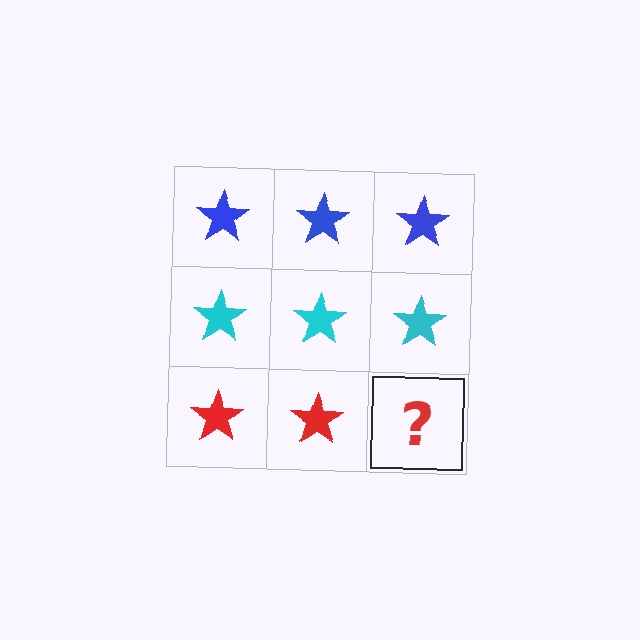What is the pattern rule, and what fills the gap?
The rule is that each row has a consistent color. The gap should be filled with a red star.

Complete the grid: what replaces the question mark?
The question mark should be replaced with a red star.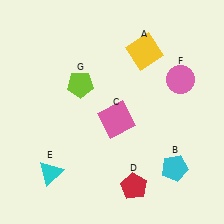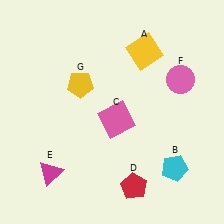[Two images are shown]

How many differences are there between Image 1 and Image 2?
There are 2 differences between the two images.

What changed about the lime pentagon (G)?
In Image 1, G is lime. In Image 2, it changed to yellow.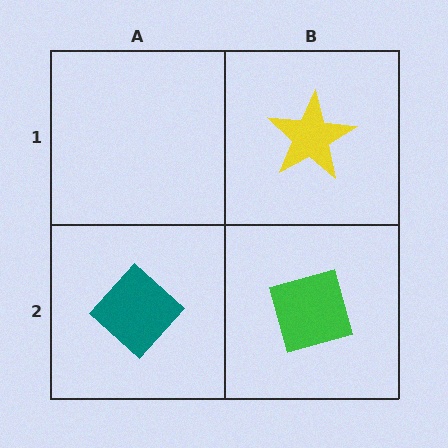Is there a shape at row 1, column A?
No, that cell is empty.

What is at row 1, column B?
A yellow star.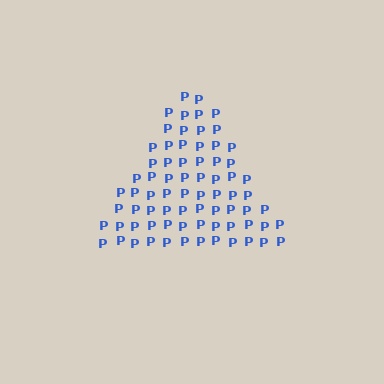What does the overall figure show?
The overall figure shows a triangle.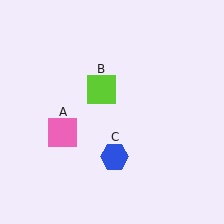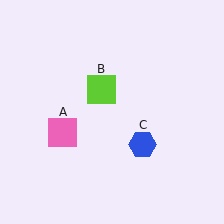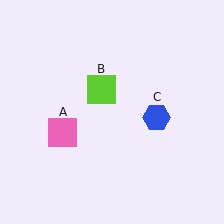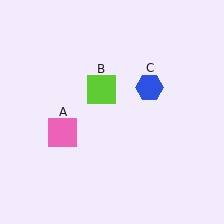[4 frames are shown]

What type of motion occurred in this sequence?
The blue hexagon (object C) rotated counterclockwise around the center of the scene.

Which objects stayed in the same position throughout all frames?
Pink square (object A) and lime square (object B) remained stationary.